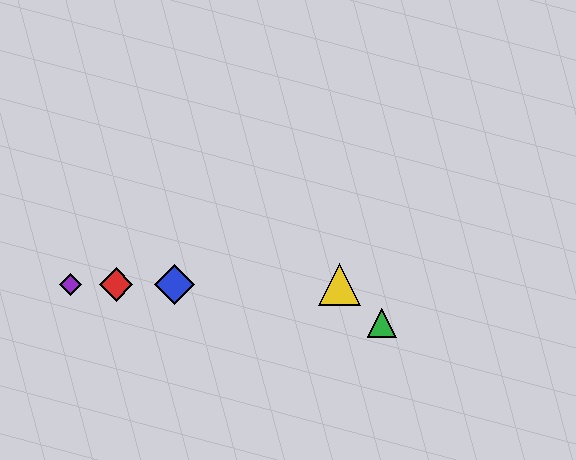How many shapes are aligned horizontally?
4 shapes (the red diamond, the blue diamond, the yellow triangle, the purple diamond) are aligned horizontally.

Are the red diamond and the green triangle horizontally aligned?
No, the red diamond is at y≈285 and the green triangle is at y≈323.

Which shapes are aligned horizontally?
The red diamond, the blue diamond, the yellow triangle, the purple diamond are aligned horizontally.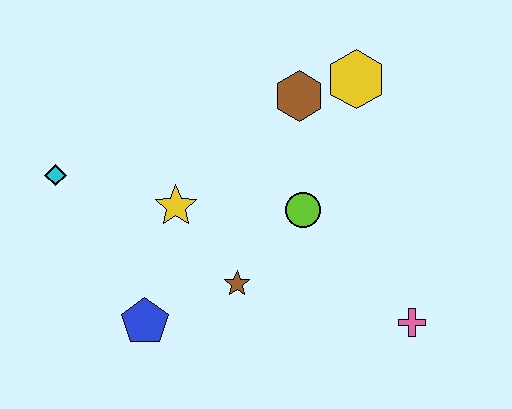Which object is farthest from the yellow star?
The pink cross is farthest from the yellow star.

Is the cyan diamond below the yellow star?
No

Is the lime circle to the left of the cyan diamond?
No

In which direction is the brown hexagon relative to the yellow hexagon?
The brown hexagon is to the left of the yellow hexagon.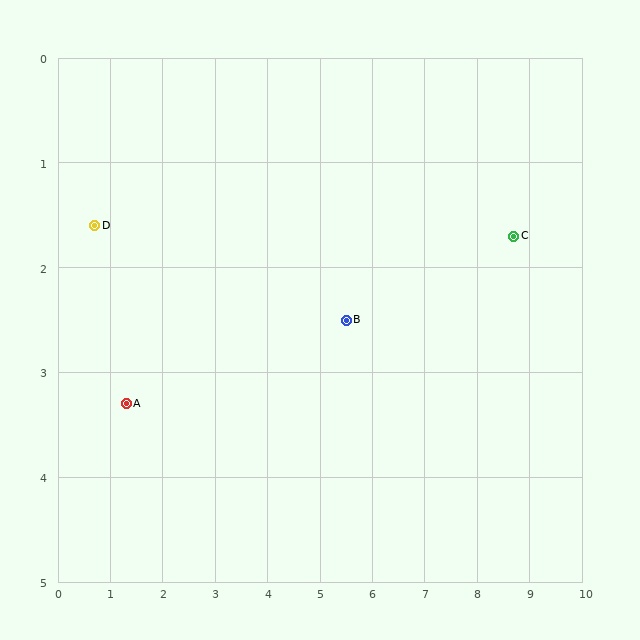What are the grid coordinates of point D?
Point D is at approximately (0.7, 1.6).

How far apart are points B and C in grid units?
Points B and C are about 3.3 grid units apart.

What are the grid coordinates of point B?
Point B is at approximately (5.5, 2.5).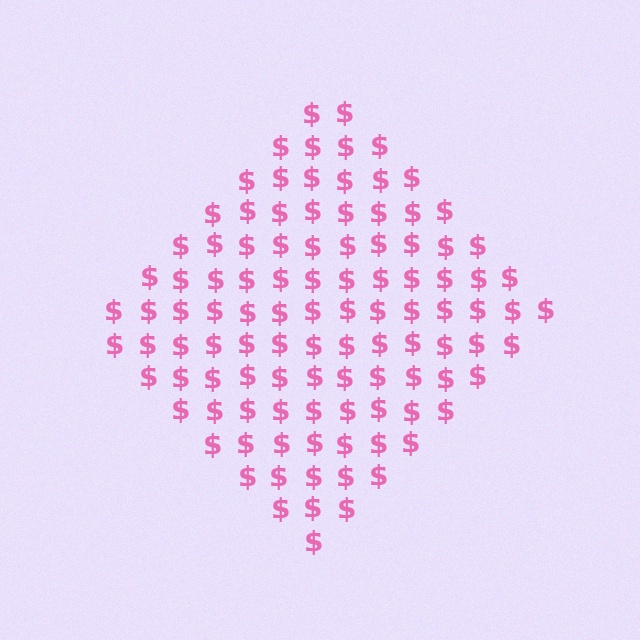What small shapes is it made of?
It is made of small dollar signs.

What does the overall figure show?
The overall figure shows a diamond.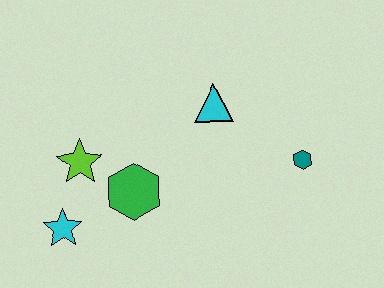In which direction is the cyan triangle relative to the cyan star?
The cyan triangle is to the right of the cyan star.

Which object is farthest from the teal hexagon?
The cyan star is farthest from the teal hexagon.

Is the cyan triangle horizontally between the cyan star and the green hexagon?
No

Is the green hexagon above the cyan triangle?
No